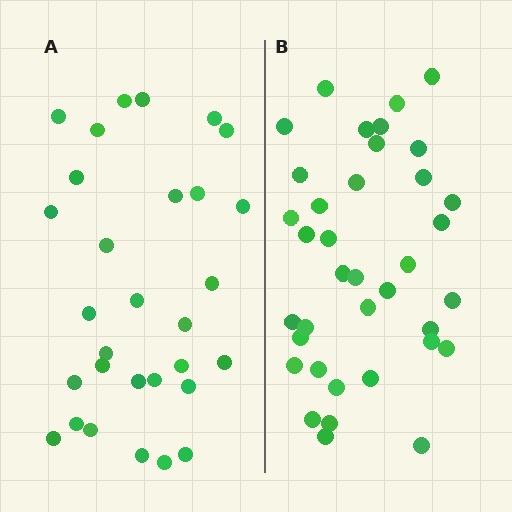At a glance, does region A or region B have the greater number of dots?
Region B (the right region) has more dots.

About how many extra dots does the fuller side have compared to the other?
Region B has roughly 8 or so more dots than region A.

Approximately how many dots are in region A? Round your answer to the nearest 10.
About 30 dots.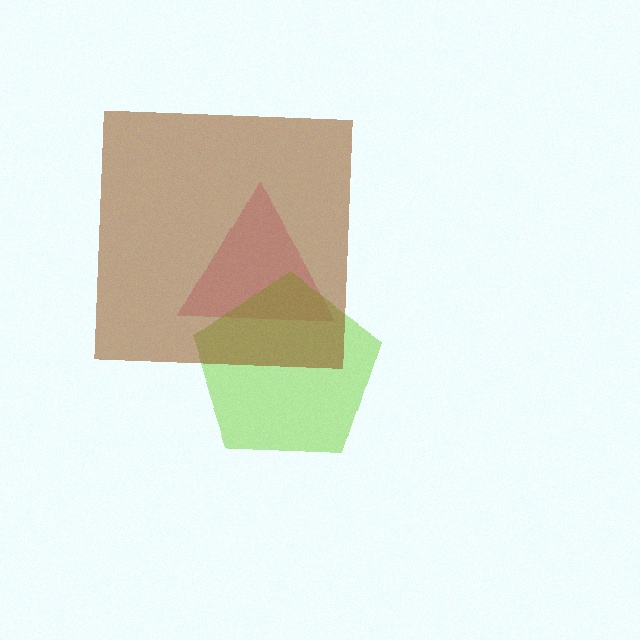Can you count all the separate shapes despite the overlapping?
Yes, there are 3 separate shapes.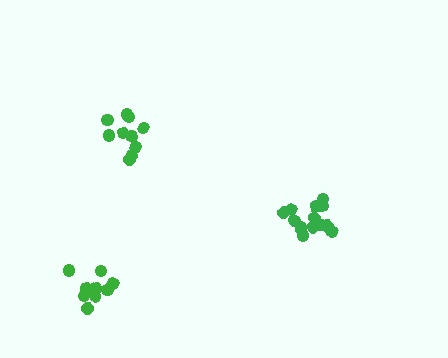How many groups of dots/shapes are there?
There are 3 groups.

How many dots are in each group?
Group 1: 13 dots, Group 2: 9 dots, Group 3: 10 dots (32 total).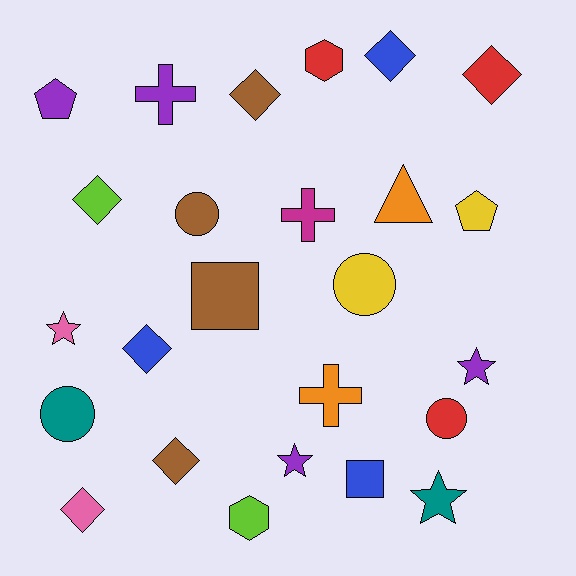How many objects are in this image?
There are 25 objects.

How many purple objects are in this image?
There are 4 purple objects.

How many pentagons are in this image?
There are 2 pentagons.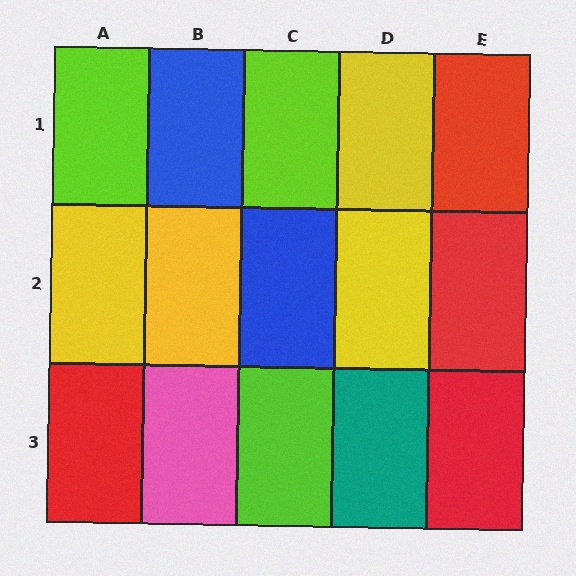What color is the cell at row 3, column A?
Red.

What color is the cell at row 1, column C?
Lime.